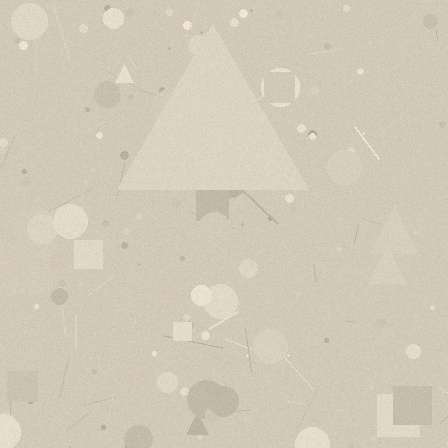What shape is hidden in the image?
A triangle is hidden in the image.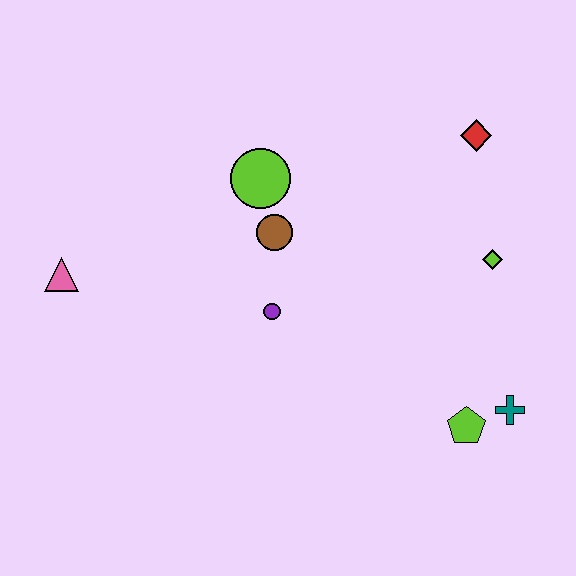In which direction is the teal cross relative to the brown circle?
The teal cross is to the right of the brown circle.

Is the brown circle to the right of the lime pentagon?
No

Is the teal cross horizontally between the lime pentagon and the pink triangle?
No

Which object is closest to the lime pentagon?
The teal cross is closest to the lime pentagon.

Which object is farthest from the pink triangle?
The teal cross is farthest from the pink triangle.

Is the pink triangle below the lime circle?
Yes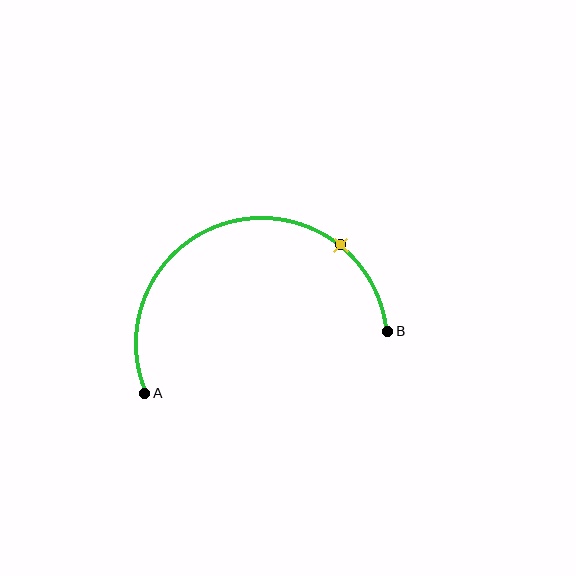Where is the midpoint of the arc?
The arc midpoint is the point on the curve farthest from the straight line joining A and B. It sits above that line.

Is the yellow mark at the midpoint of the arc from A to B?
No. The yellow mark lies on the arc but is closer to endpoint B. The arc midpoint would be at the point on the curve equidistant along the arc from both A and B.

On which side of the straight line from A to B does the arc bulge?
The arc bulges above the straight line connecting A and B.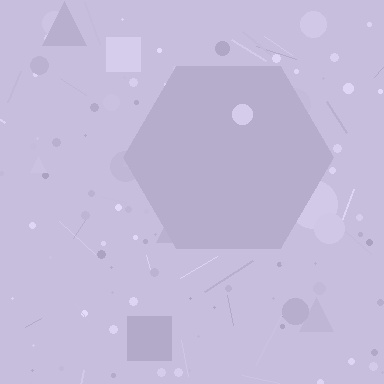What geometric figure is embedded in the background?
A hexagon is embedded in the background.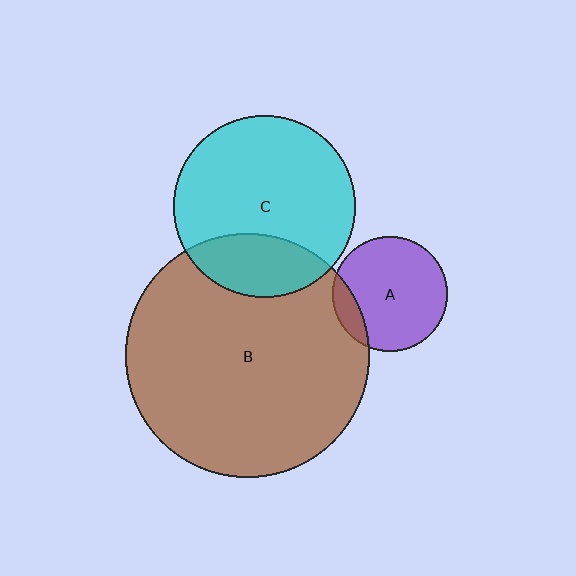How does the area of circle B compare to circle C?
Approximately 1.8 times.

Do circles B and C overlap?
Yes.